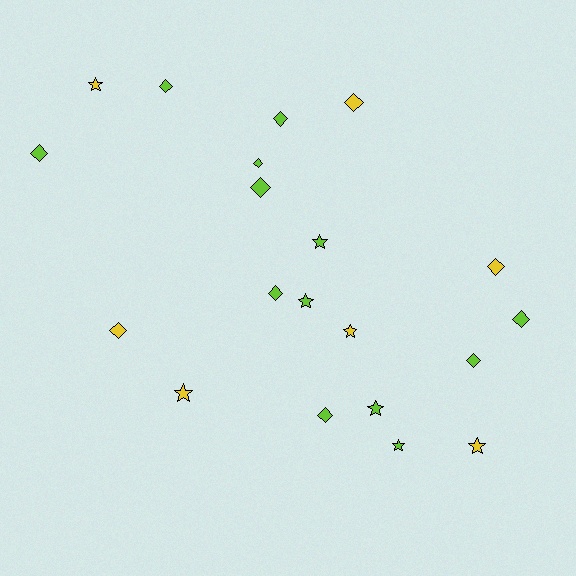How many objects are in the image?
There are 20 objects.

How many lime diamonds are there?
There are 9 lime diamonds.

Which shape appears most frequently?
Diamond, with 12 objects.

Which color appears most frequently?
Lime, with 13 objects.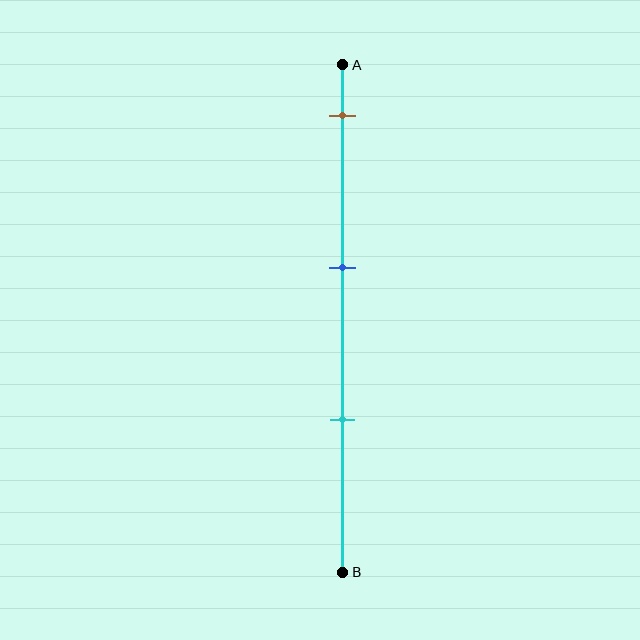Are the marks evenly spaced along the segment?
Yes, the marks are approximately evenly spaced.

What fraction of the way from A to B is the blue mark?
The blue mark is approximately 40% (0.4) of the way from A to B.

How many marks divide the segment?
There are 3 marks dividing the segment.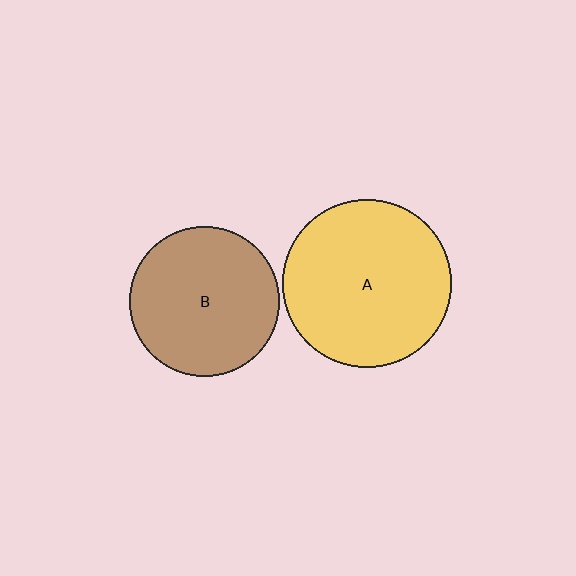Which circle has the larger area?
Circle A (yellow).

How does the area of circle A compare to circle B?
Approximately 1.3 times.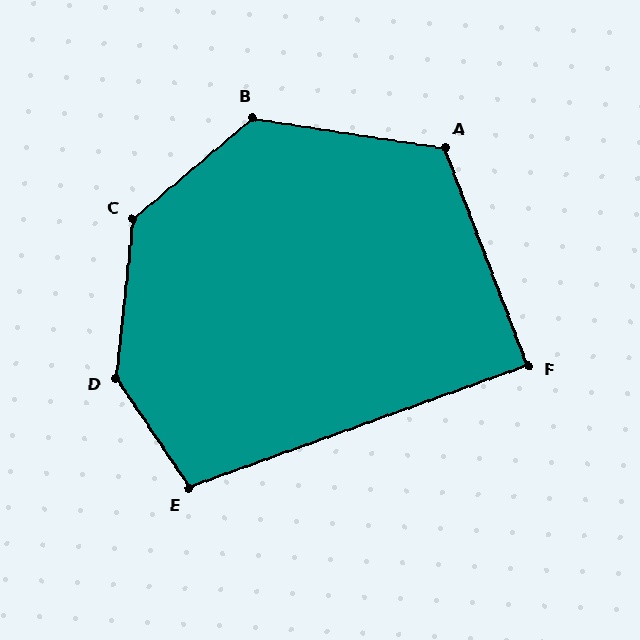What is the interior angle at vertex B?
Approximately 131 degrees (obtuse).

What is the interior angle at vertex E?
Approximately 104 degrees (obtuse).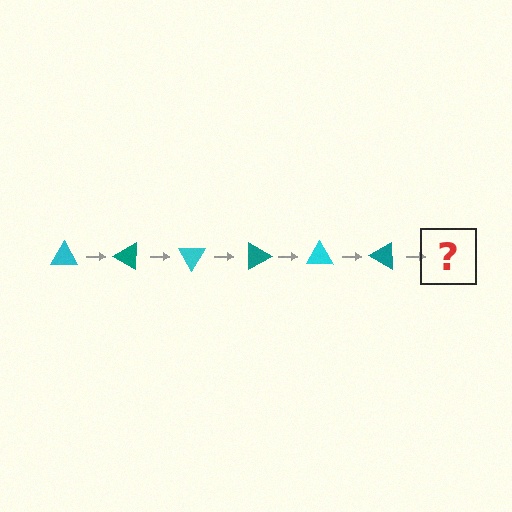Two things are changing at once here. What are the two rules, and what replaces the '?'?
The two rules are that it rotates 30 degrees each step and the color cycles through cyan and teal. The '?' should be a cyan triangle, rotated 180 degrees from the start.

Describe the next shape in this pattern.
It should be a cyan triangle, rotated 180 degrees from the start.